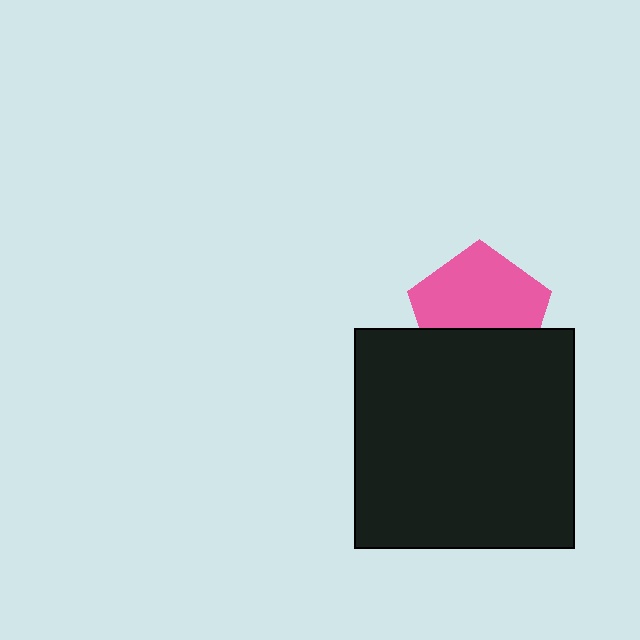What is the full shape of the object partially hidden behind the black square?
The partially hidden object is a pink pentagon.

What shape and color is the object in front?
The object in front is a black square.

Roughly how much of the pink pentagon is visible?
About half of it is visible (roughly 62%).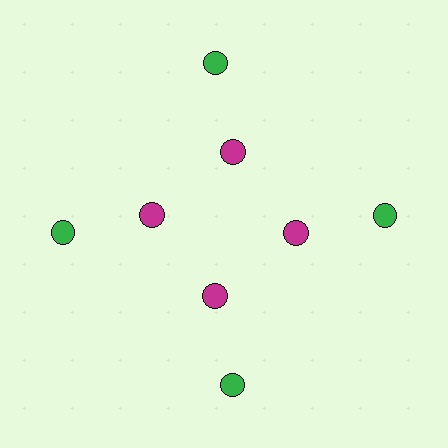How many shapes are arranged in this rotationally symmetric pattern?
There are 8 shapes, arranged in 4 groups of 2.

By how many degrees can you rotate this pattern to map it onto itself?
The pattern maps onto itself every 90 degrees of rotation.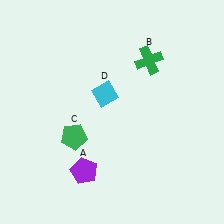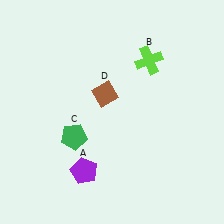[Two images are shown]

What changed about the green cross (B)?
In Image 1, B is green. In Image 2, it changed to lime.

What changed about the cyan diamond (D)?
In Image 1, D is cyan. In Image 2, it changed to brown.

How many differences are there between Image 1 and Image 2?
There are 2 differences between the two images.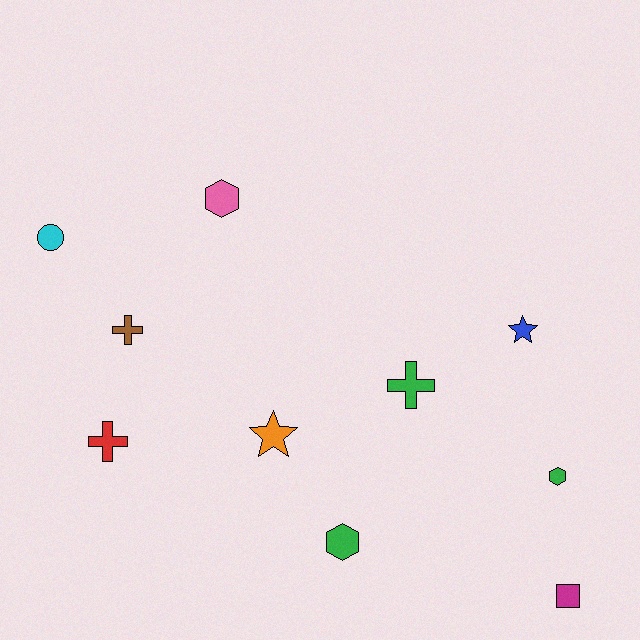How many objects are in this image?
There are 10 objects.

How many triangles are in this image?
There are no triangles.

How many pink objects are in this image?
There is 1 pink object.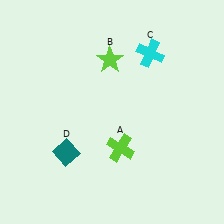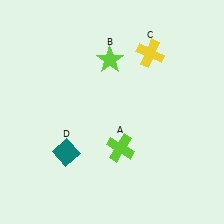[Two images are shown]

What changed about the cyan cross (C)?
In Image 1, C is cyan. In Image 2, it changed to yellow.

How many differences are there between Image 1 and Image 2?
There is 1 difference between the two images.